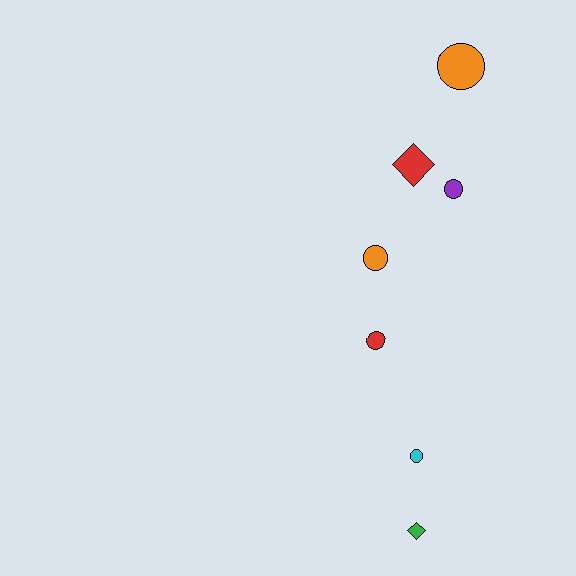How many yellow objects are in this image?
There are no yellow objects.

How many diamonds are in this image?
There are 2 diamonds.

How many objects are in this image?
There are 7 objects.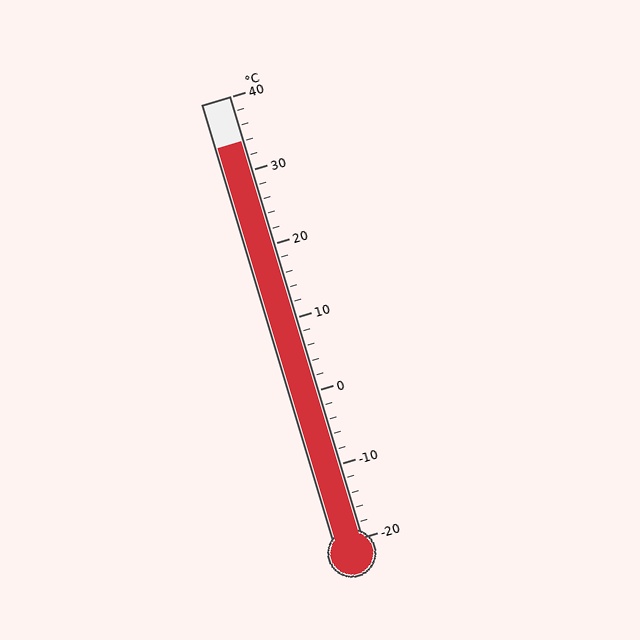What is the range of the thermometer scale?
The thermometer scale ranges from -20°C to 40°C.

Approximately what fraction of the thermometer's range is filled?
The thermometer is filled to approximately 90% of its range.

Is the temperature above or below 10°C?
The temperature is above 10°C.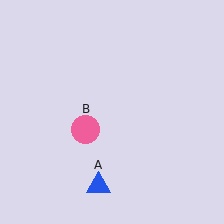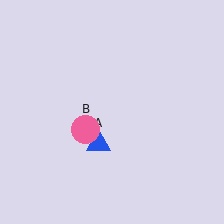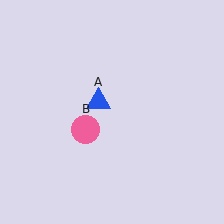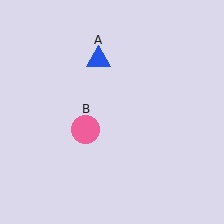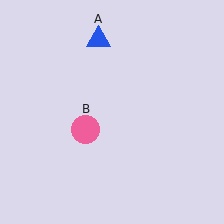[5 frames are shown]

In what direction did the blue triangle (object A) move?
The blue triangle (object A) moved up.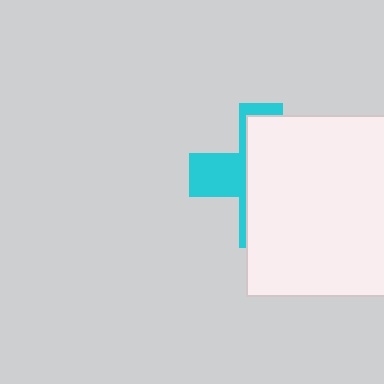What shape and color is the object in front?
The object in front is a white square.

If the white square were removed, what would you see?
You would see the complete cyan cross.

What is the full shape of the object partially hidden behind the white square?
The partially hidden object is a cyan cross.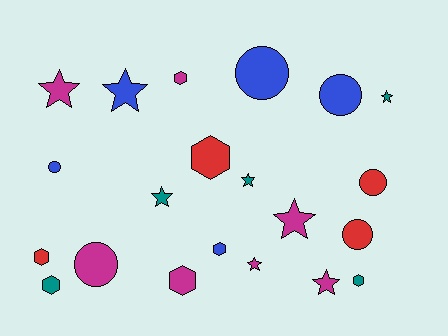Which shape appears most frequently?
Star, with 8 objects.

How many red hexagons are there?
There are 2 red hexagons.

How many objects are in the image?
There are 21 objects.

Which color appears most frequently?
Magenta, with 7 objects.